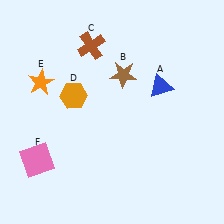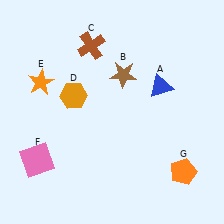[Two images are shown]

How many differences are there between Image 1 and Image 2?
There is 1 difference between the two images.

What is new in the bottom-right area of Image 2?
An orange pentagon (G) was added in the bottom-right area of Image 2.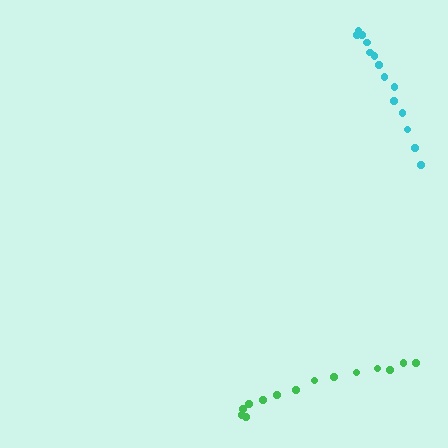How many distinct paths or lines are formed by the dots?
There are 2 distinct paths.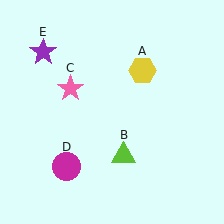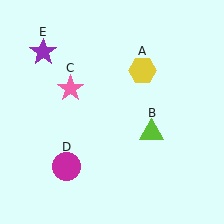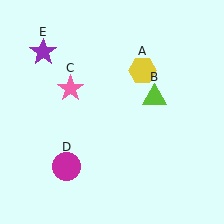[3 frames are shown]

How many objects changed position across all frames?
1 object changed position: lime triangle (object B).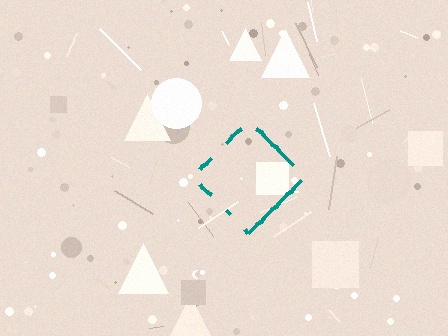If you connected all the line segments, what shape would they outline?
They would outline a diamond.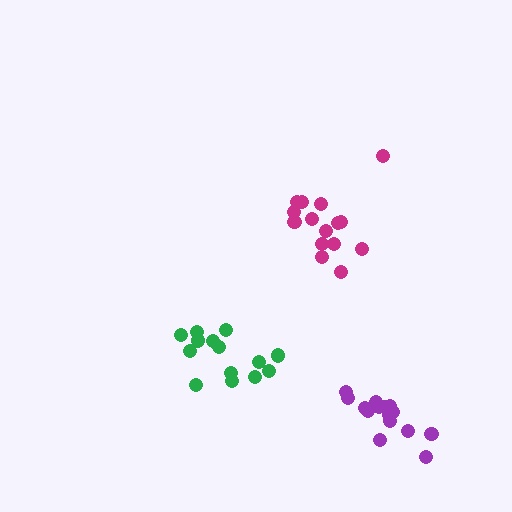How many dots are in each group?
Group 1: 16 dots, Group 2: 14 dots, Group 3: 15 dots (45 total).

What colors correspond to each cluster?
The clusters are colored: magenta, green, purple.